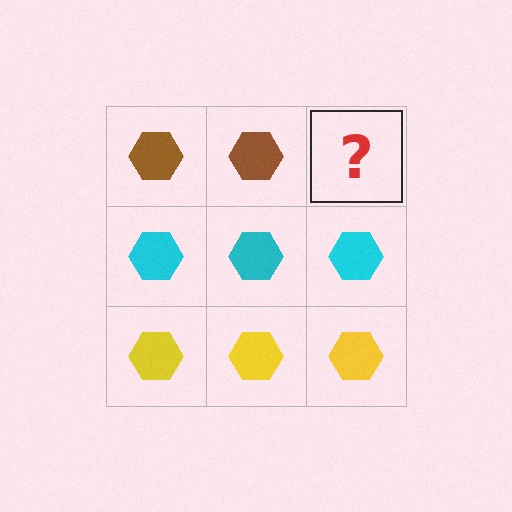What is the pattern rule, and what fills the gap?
The rule is that each row has a consistent color. The gap should be filled with a brown hexagon.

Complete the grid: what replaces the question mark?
The question mark should be replaced with a brown hexagon.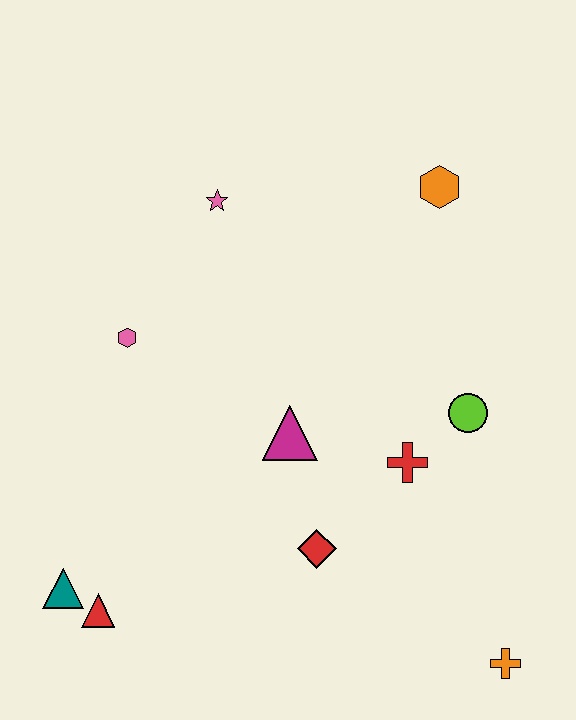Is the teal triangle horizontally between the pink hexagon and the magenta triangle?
No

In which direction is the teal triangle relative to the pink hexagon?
The teal triangle is below the pink hexagon.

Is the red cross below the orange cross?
No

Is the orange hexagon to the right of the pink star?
Yes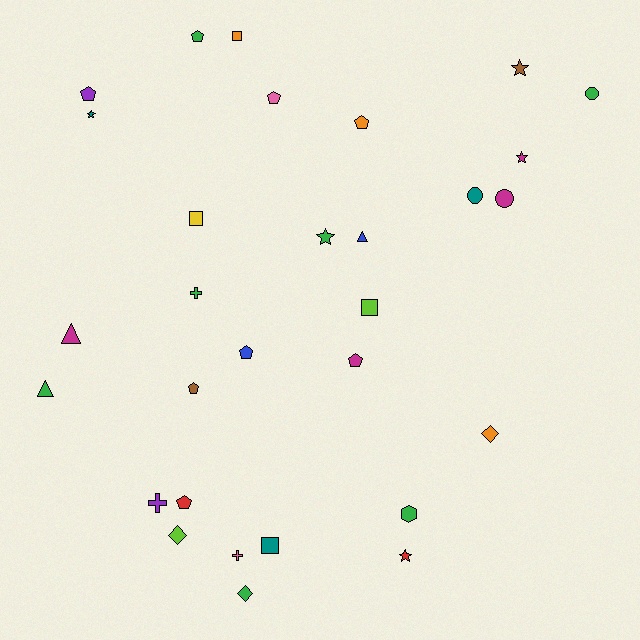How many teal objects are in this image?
There are 3 teal objects.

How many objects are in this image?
There are 30 objects.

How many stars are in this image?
There are 5 stars.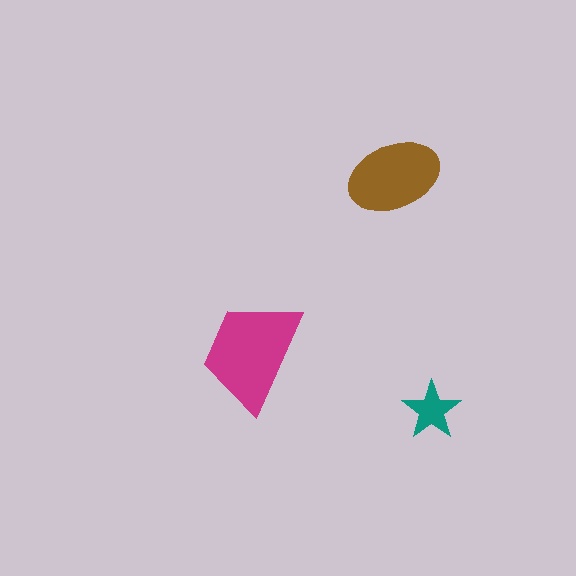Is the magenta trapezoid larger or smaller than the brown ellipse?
Larger.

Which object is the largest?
The magenta trapezoid.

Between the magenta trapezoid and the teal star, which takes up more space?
The magenta trapezoid.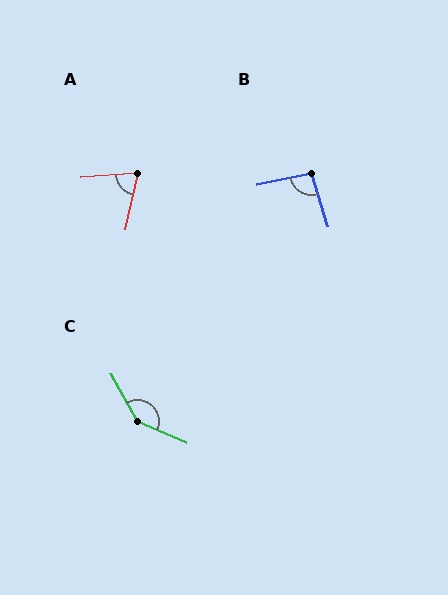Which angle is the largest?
C, at approximately 142 degrees.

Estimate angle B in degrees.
Approximately 97 degrees.